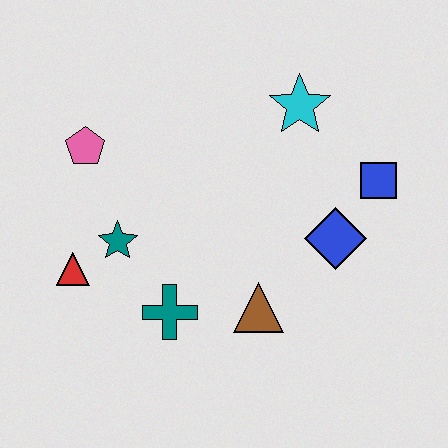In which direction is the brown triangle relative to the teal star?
The brown triangle is to the right of the teal star.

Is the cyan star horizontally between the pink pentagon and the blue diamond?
Yes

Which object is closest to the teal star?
The red triangle is closest to the teal star.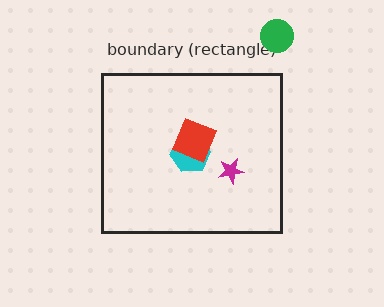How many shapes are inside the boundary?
3 inside, 1 outside.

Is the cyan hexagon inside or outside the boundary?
Inside.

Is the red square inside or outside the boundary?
Inside.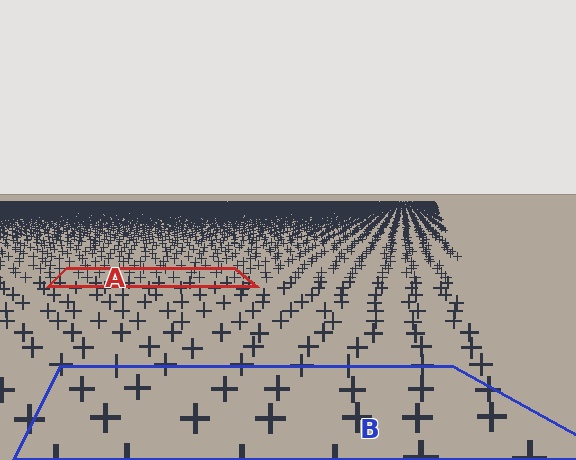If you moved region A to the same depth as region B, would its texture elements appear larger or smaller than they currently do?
They would appear larger. At a closer depth, the same texture elements are projected at a bigger on-screen size.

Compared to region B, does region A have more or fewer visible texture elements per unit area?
Region A has more texture elements per unit area — they are packed more densely because it is farther away.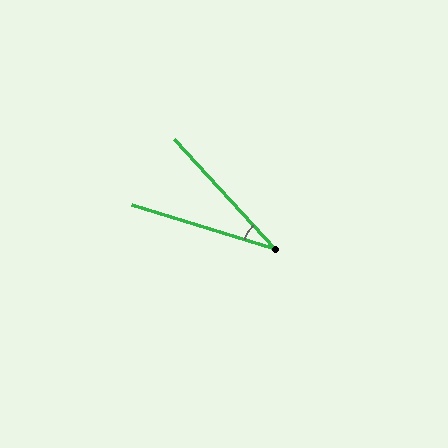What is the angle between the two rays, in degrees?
Approximately 30 degrees.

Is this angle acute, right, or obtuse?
It is acute.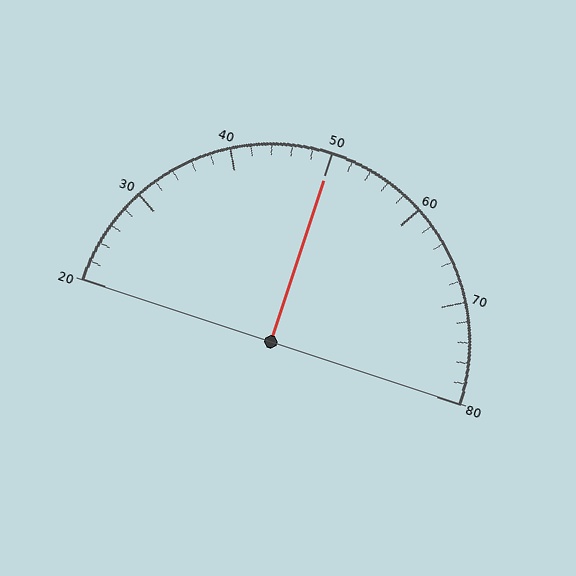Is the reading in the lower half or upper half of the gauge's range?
The reading is in the upper half of the range (20 to 80).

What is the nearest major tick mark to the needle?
The nearest major tick mark is 50.